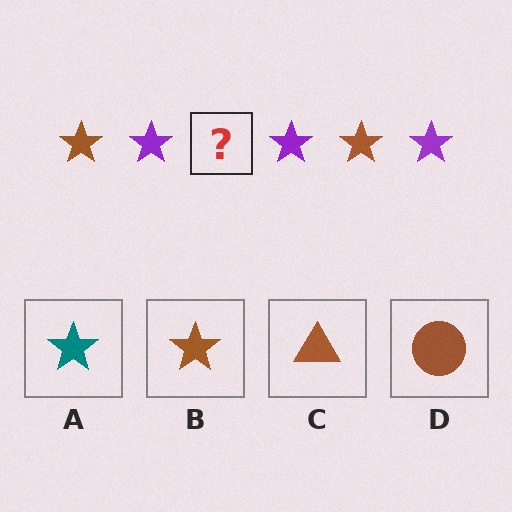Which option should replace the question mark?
Option B.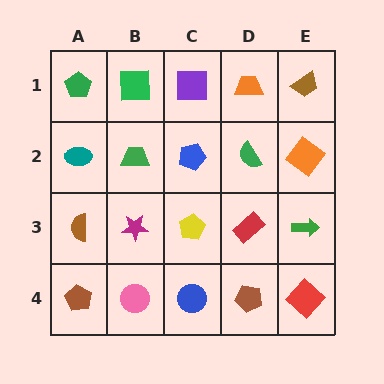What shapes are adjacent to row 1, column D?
A green semicircle (row 2, column D), a purple square (row 1, column C), a brown trapezoid (row 1, column E).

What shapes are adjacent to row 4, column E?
A green arrow (row 3, column E), a brown pentagon (row 4, column D).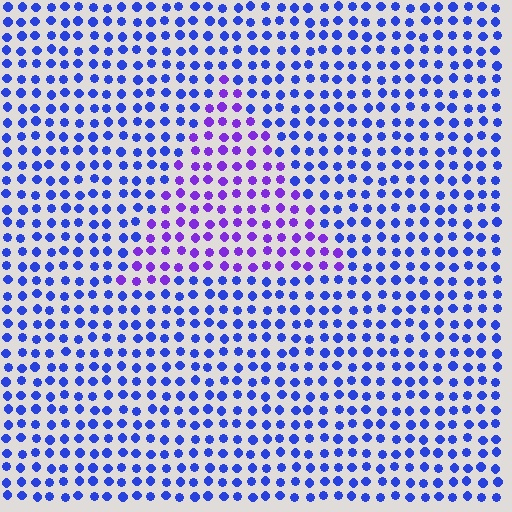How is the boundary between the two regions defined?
The boundary is defined purely by a slight shift in hue (about 38 degrees). Spacing, size, and orientation are identical on both sides.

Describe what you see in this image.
The image is filled with small blue elements in a uniform arrangement. A triangle-shaped region is visible where the elements are tinted to a slightly different hue, forming a subtle color boundary.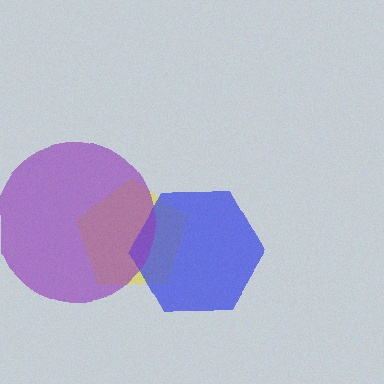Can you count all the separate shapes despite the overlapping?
Yes, there are 3 separate shapes.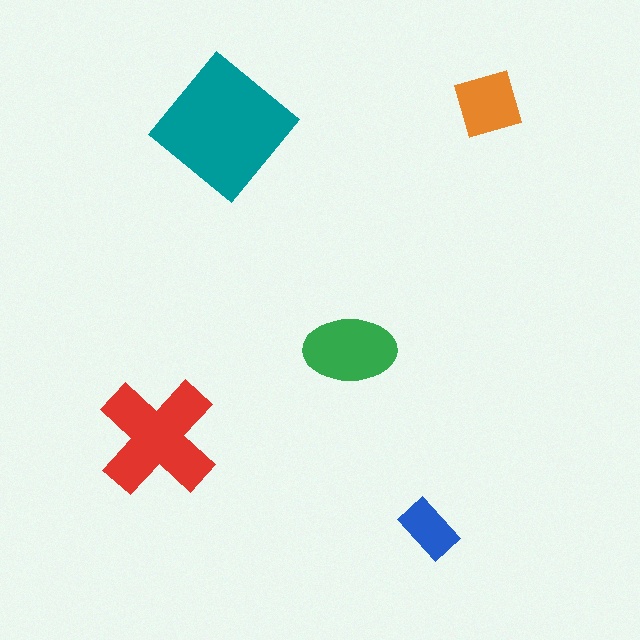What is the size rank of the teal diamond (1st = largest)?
1st.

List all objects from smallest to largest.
The blue rectangle, the orange diamond, the green ellipse, the red cross, the teal diamond.